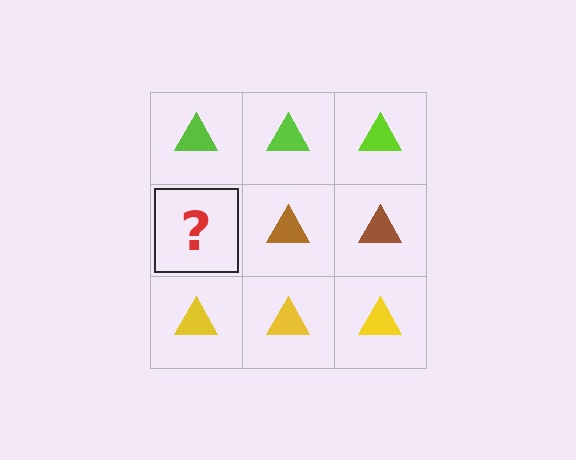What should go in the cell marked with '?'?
The missing cell should contain a brown triangle.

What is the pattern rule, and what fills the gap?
The rule is that each row has a consistent color. The gap should be filled with a brown triangle.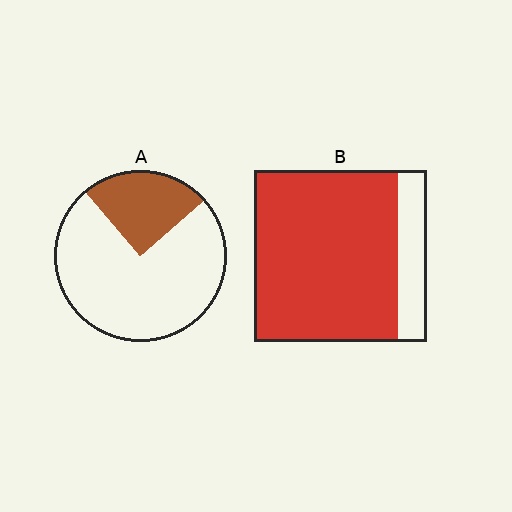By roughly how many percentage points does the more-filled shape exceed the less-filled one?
By roughly 60 percentage points (B over A).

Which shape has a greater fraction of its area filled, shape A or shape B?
Shape B.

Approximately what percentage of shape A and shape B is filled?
A is approximately 25% and B is approximately 85%.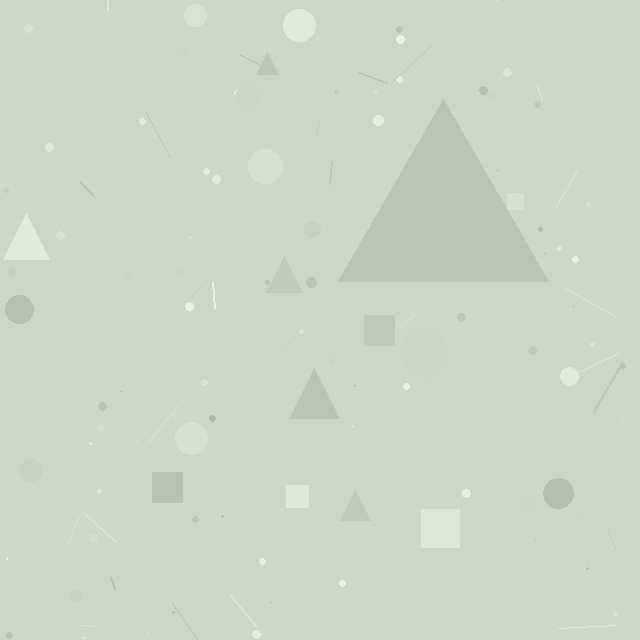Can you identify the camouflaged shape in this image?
The camouflaged shape is a triangle.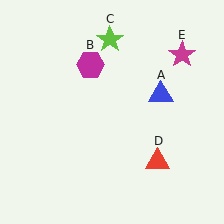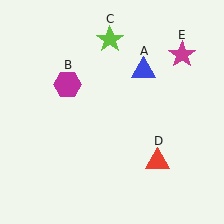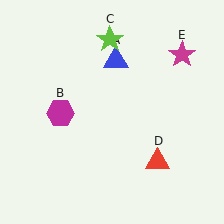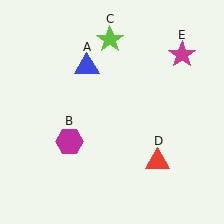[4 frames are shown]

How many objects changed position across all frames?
2 objects changed position: blue triangle (object A), magenta hexagon (object B).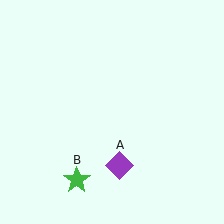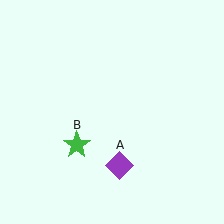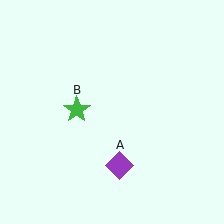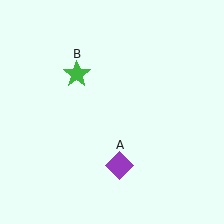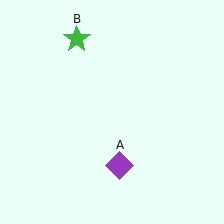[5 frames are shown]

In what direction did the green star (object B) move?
The green star (object B) moved up.